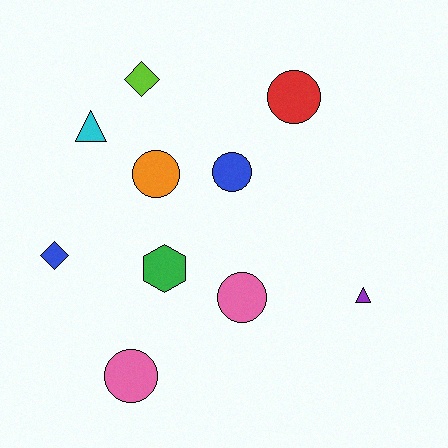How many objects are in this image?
There are 10 objects.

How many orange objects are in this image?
There is 1 orange object.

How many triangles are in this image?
There are 2 triangles.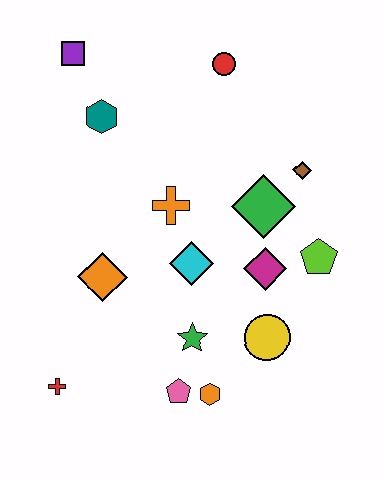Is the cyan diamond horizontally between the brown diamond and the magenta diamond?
No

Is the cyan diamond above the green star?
Yes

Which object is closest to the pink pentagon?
The orange hexagon is closest to the pink pentagon.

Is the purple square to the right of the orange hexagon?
No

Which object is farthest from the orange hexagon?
The purple square is farthest from the orange hexagon.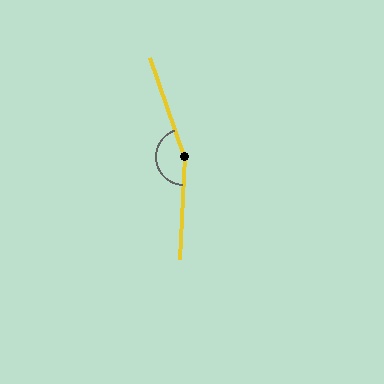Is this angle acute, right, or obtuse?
It is obtuse.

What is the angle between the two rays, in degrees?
Approximately 159 degrees.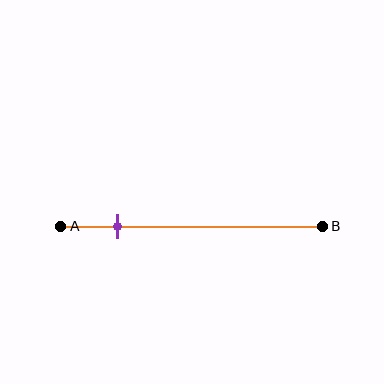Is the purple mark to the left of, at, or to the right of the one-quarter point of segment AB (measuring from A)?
The purple mark is to the left of the one-quarter point of segment AB.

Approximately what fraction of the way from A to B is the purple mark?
The purple mark is approximately 20% of the way from A to B.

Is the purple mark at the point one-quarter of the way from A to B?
No, the mark is at about 20% from A, not at the 25% one-quarter point.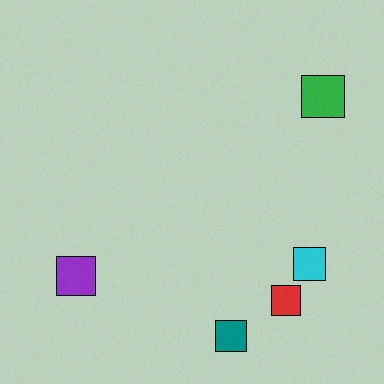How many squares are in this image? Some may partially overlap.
There are 5 squares.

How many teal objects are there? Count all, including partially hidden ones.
There is 1 teal object.